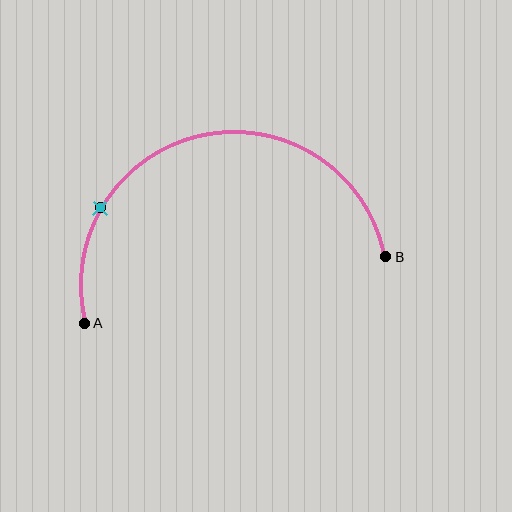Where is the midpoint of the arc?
The arc midpoint is the point on the curve farthest from the straight line joining A and B. It sits above that line.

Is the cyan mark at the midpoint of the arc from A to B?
No. The cyan mark lies on the arc but is closer to endpoint A. The arc midpoint would be at the point on the curve equidistant along the arc from both A and B.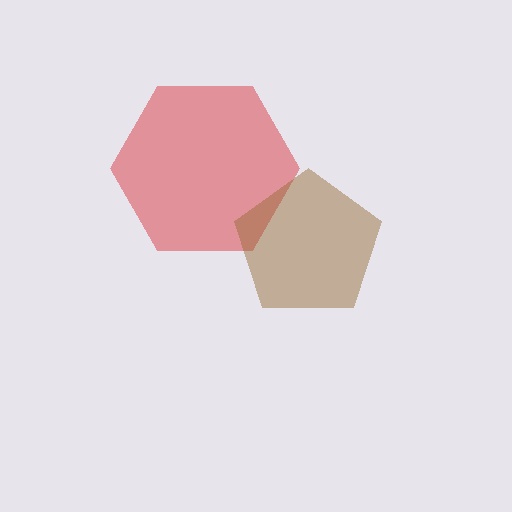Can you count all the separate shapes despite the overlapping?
Yes, there are 2 separate shapes.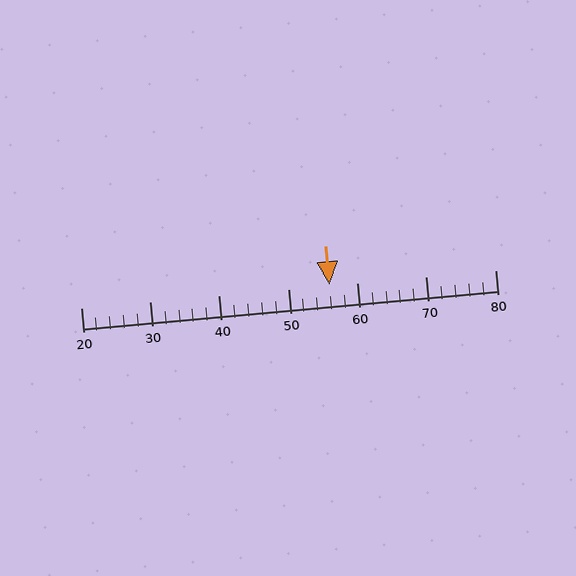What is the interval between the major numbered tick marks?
The major tick marks are spaced 10 units apart.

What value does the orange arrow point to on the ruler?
The orange arrow points to approximately 56.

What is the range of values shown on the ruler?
The ruler shows values from 20 to 80.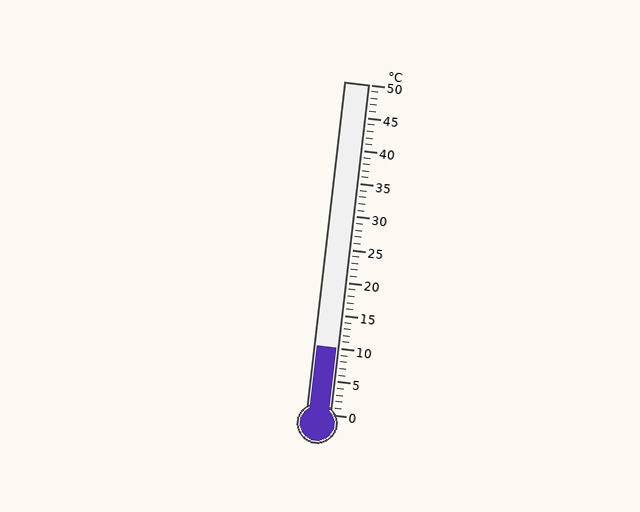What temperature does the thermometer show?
The thermometer shows approximately 10°C.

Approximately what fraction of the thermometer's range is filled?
The thermometer is filled to approximately 20% of its range.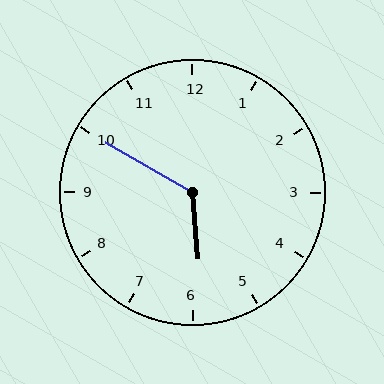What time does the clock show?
5:50.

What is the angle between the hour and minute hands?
Approximately 125 degrees.